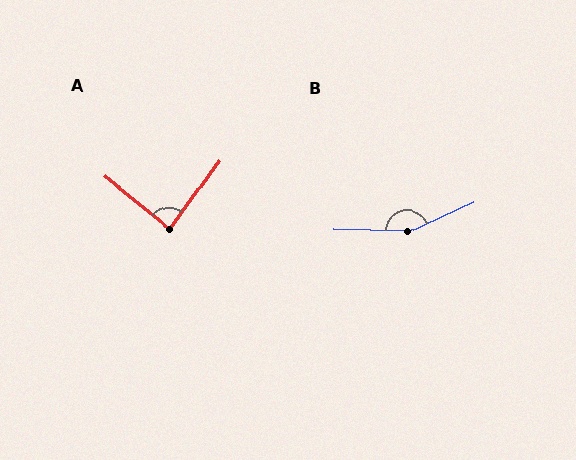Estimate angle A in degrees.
Approximately 87 degrees.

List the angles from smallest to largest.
A (87°), B (155°).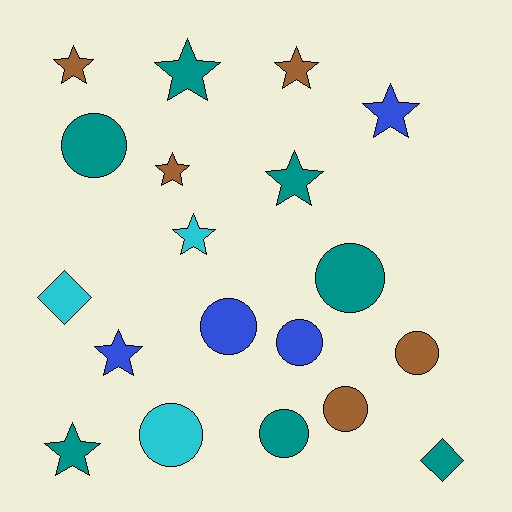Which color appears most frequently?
Teal, with 7 objects.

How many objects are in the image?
There are 19 objects.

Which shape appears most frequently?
Star, with 9 objects.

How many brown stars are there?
There are 3 brown stars.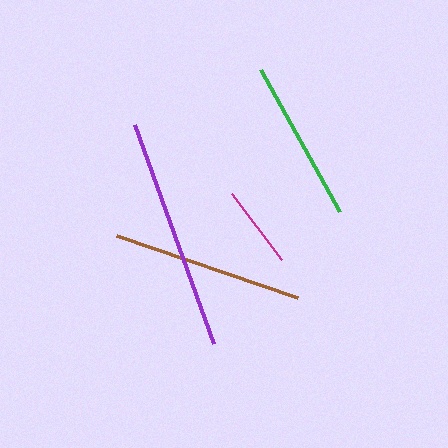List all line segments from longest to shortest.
From longest to shortest: purple, brown, green, magenta.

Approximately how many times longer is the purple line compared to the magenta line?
The purple line is approximately 2.8 times the length of the magenta line.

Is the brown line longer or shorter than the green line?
The brown line is longer than the green line.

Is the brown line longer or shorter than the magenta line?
The brown line is longer than the magenta line.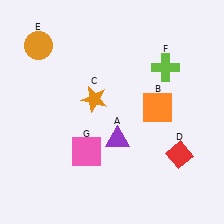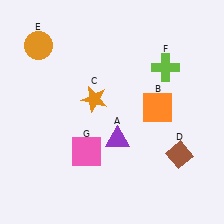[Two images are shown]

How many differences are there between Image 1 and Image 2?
There is 1 difference between the two images.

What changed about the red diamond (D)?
In Image 1, D is red. In Image 2, it changed to brown.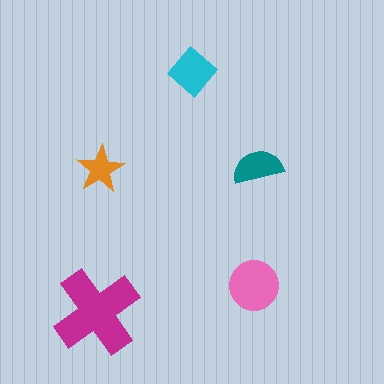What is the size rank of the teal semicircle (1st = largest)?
4th.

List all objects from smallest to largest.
The orange star, the teal semicircle, the cyan diamond, the pink circle, the magenta cross.